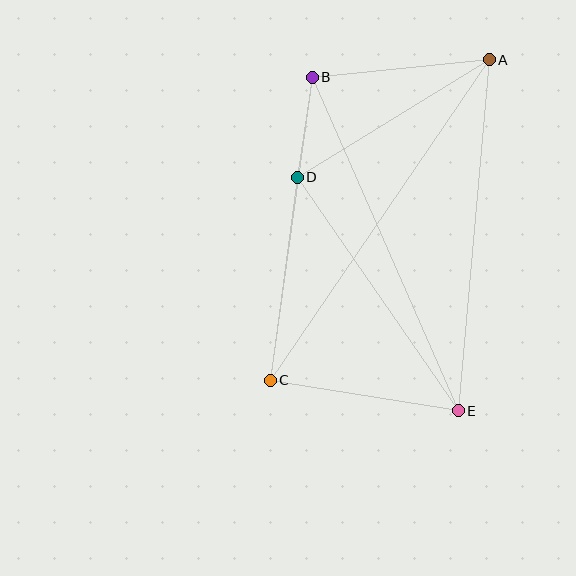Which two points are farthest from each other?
Points A and C are farthest from each other.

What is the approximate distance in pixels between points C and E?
The distance between C and E is approximately 190 pixels.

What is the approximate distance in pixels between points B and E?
The distance between B and E is approximately 364 pixels.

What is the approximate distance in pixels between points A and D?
The distance between A and D is approximately 225 pixels.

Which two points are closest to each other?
Points B and D are closest to each other.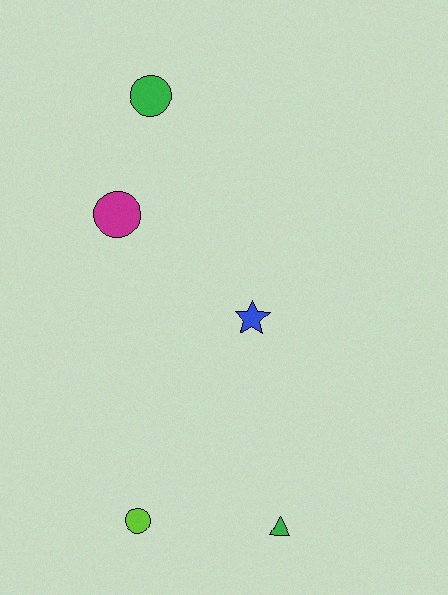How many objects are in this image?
There are 5 objects.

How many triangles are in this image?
There is 1 triangle.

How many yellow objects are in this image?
There are no yellow objects.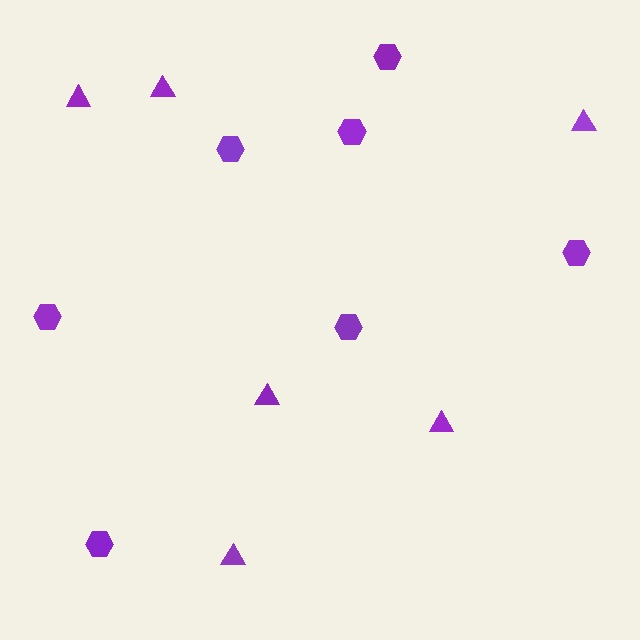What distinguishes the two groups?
There are 2 groups: one group of hexagons (7) and one group of triangles (6).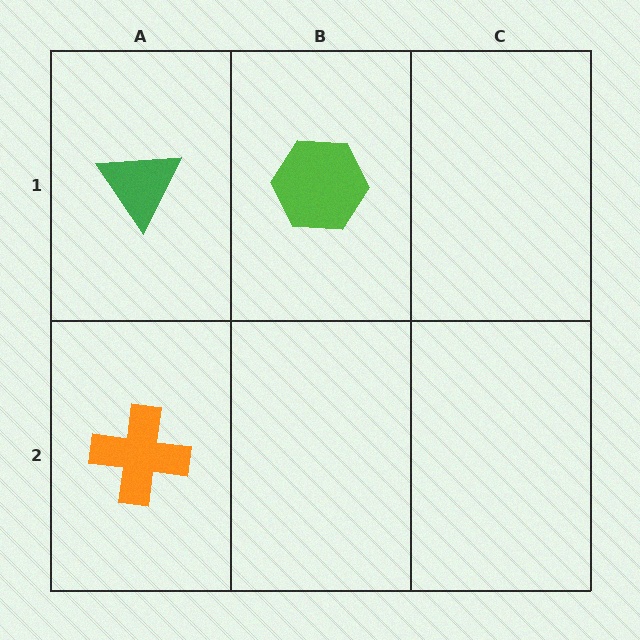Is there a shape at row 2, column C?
No, that cell is empty.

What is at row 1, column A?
A green triangle.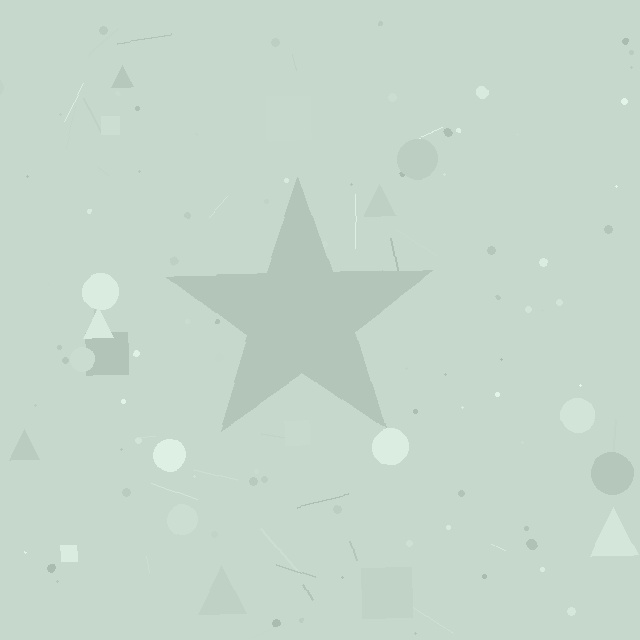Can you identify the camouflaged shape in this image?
The camouflaged shape is a star.